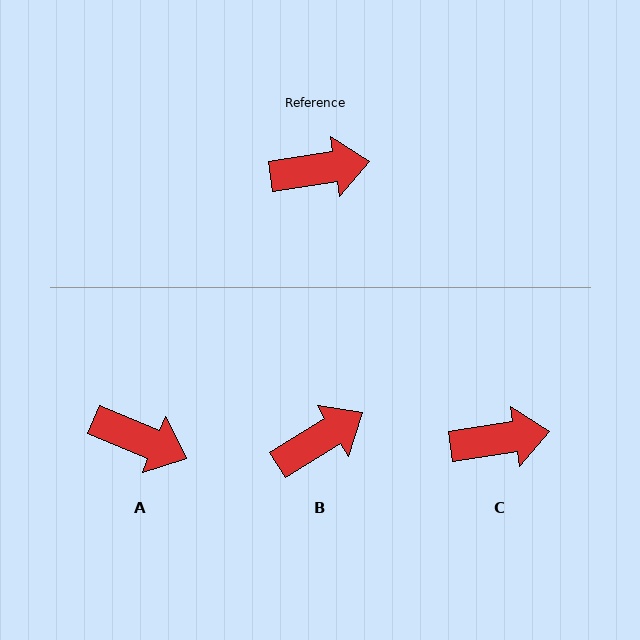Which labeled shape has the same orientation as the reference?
C.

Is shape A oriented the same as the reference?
No, it is off by about 31 degrees.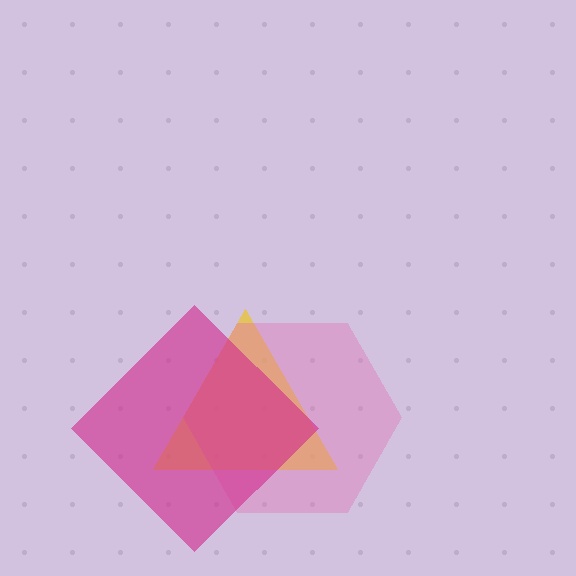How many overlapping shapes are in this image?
There are 3 overlapping shapes in the image.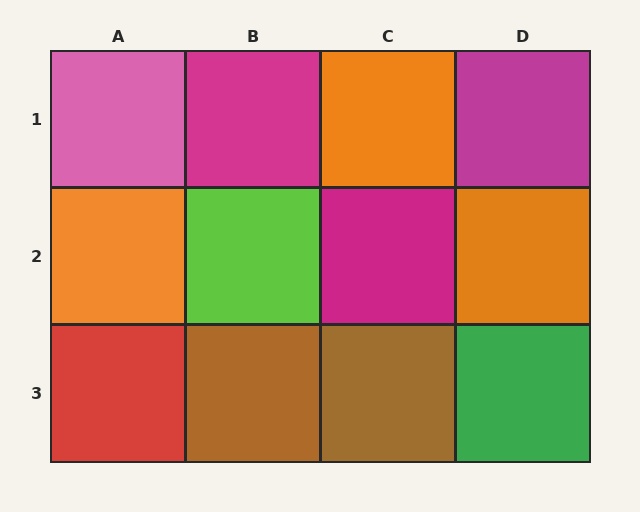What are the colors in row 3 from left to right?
Red, brown, brown, green.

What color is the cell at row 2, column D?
Orange.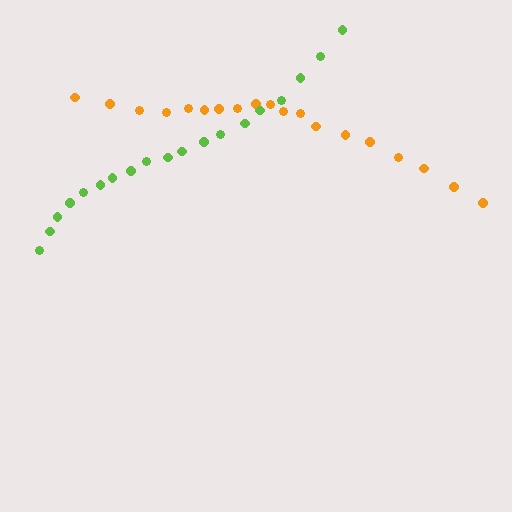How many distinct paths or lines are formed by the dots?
There are 2 distinct paths.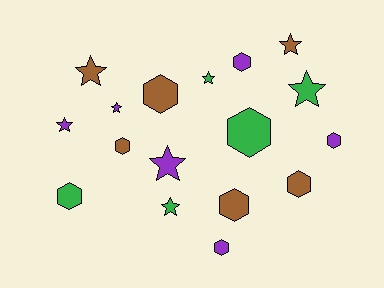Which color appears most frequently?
Purple, with 6 objects.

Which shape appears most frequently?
Hexagon, with 9 objects.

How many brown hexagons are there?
There are 4 brown hexagons.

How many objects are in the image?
There are 17 objects.